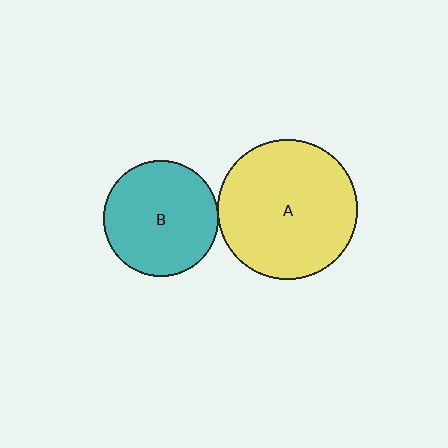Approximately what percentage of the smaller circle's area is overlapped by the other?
Approximately 5%.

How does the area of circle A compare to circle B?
Approximately 1.5 times.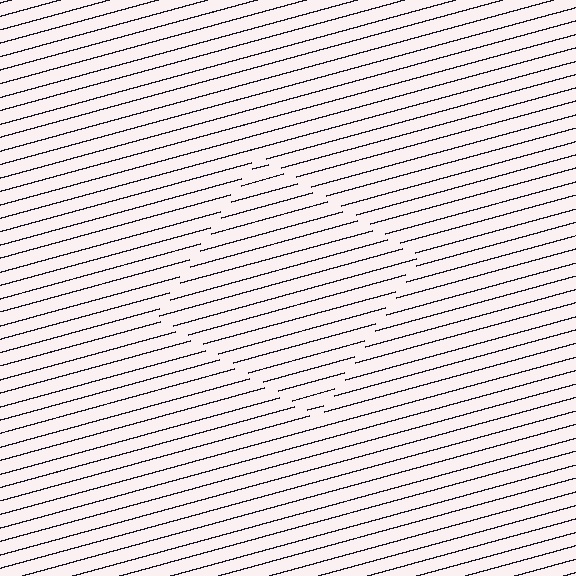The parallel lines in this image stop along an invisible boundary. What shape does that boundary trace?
An illusory square. The interior of the shape contains the same grating, shifted by half a period — the contour is defined by the phase discontinuity where line-ends from the inner and outer gratings abut.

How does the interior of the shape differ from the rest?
The interior of the shape contains the same grating, shifted by half a period — the contour is defined by the phase discontinuity where line-ends from the inner and outer gratings abut.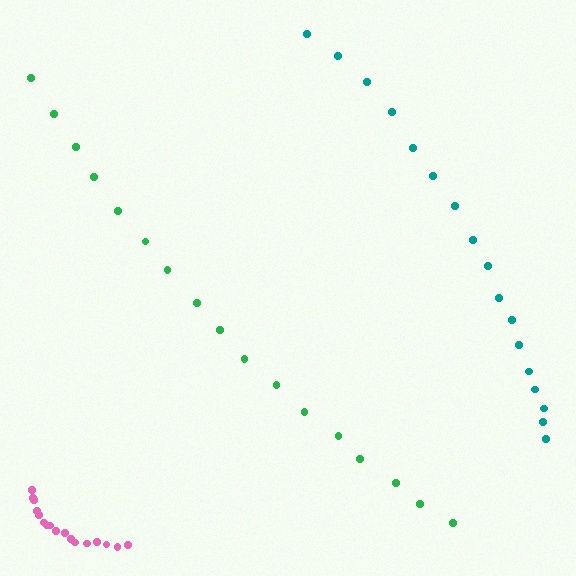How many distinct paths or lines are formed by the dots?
There are 3 distinct paths.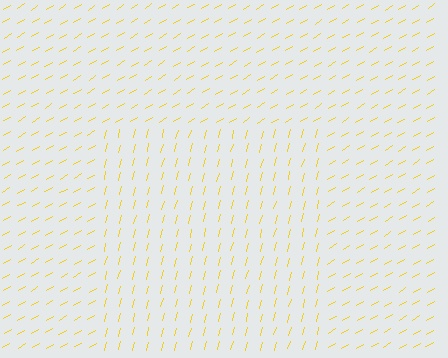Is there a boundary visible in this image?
Yes, there is a texture boundary formed by a change in line orientation.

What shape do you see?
I see a rectangle.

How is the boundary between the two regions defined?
The boundary is defined purely by a change in line orientation (approximately 45 degrees difference). All lines are the same color and thickness.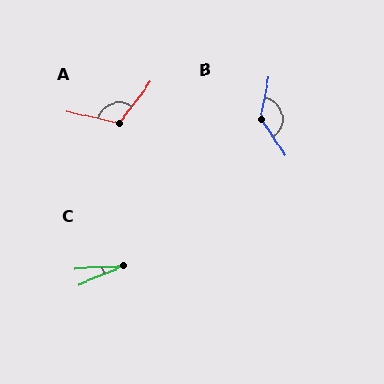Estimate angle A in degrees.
Approximately 115 degrees.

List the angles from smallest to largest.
C (19°), A (115°), B (134°).